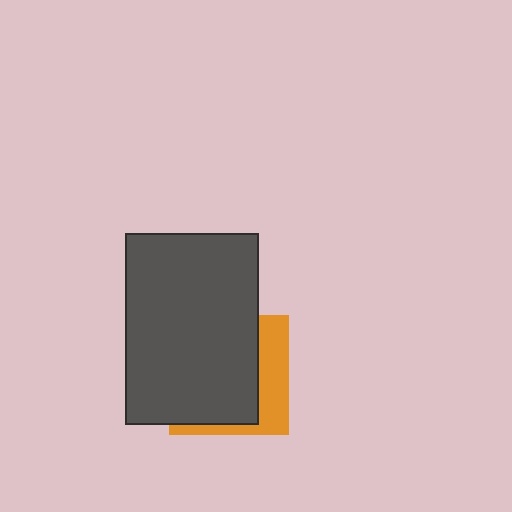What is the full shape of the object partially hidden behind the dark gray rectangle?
The partially hidden object is an orange square.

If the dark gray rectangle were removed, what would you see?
You would see the complete orange square.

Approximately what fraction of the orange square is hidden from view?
Roughly 69% of the orange square is hidden behind the dark gray rectangle.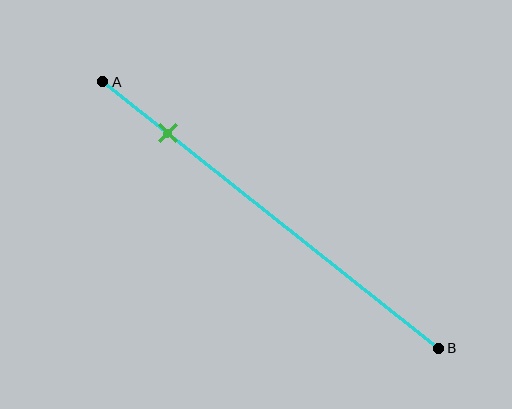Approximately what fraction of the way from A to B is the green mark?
The green mark is approximately 20% of the way from A to B.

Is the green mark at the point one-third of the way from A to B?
No, the mark is at about 20% from A, not at the 33% one-third point.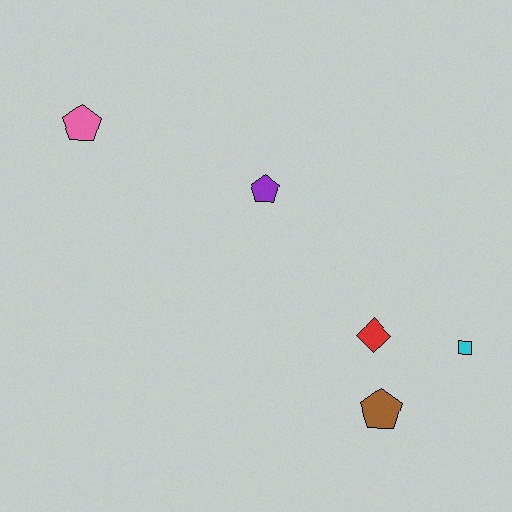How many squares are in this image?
There is 1 square.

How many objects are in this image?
There are 5 objects.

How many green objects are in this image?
There are no green objects.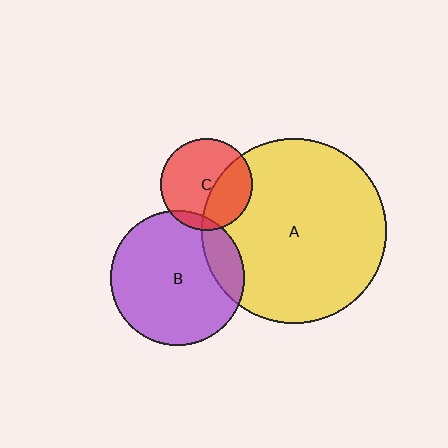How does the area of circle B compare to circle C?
Approximately 2.1 times.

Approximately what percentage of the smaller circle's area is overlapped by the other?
Approximately 10%.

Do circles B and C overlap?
Yes.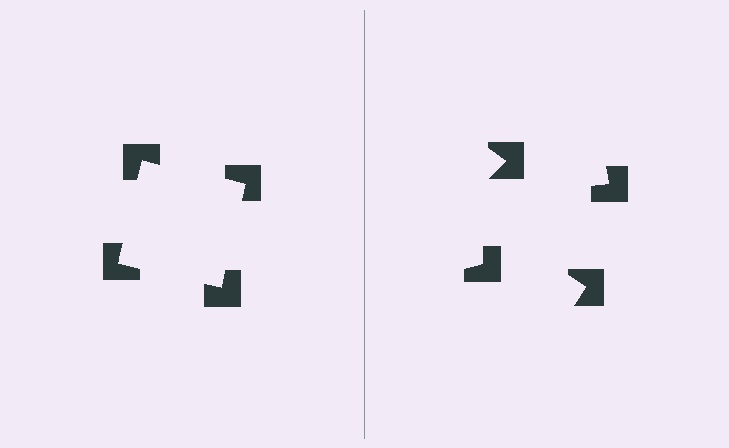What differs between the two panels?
The notched squares are positioned identically on both sides; only the wedge orientations differ. On the left they align to a square; on the right they are misaligned.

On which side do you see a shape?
An illusory square appears on the left side. On the right side the wedge cuts are rotated, so no coherent shape forms.